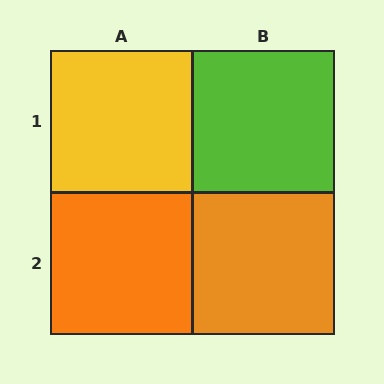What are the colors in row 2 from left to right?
Orange, orange.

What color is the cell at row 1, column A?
Yellow.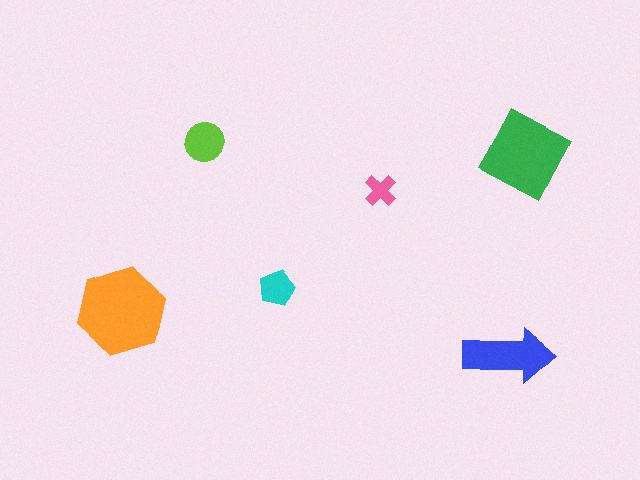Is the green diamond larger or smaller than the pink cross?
Larger.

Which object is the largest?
The orange hexagon.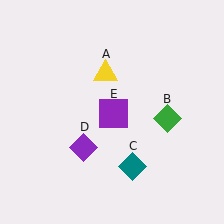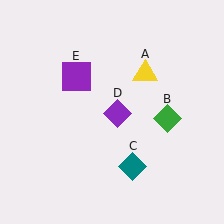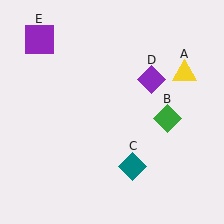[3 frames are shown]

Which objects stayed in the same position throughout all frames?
Green diamond (object B) and teal diamond (object C) remained stationary.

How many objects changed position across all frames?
3 objects changed position: yellow triangle (object A), purple diamond (object D), purple square (object E).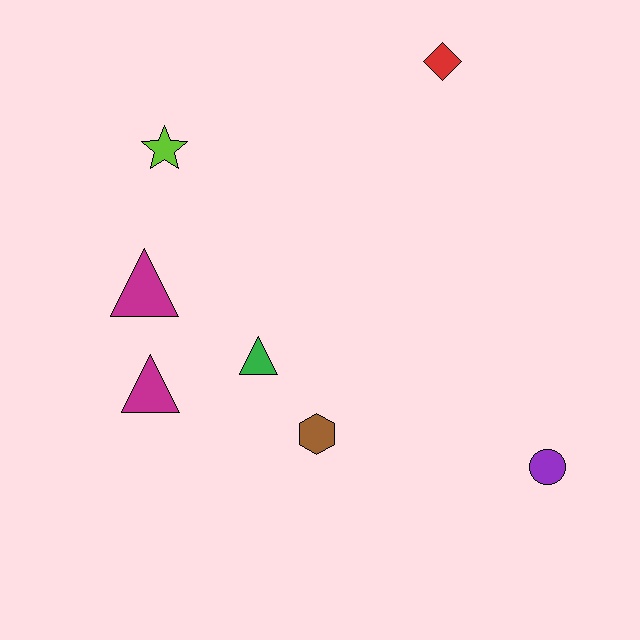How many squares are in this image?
There are no squares.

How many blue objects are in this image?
There are no blue objects.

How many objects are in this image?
There are 7 objects.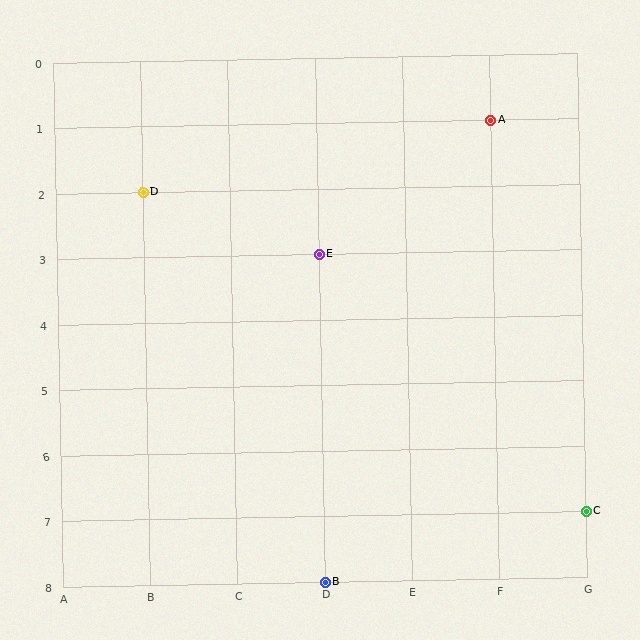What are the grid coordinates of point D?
Point D is at grid coordinates (B, 2).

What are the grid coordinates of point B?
Point B is at grid coordinates (D, 8).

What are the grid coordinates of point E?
Point E is at grid coordinates (D, 3).